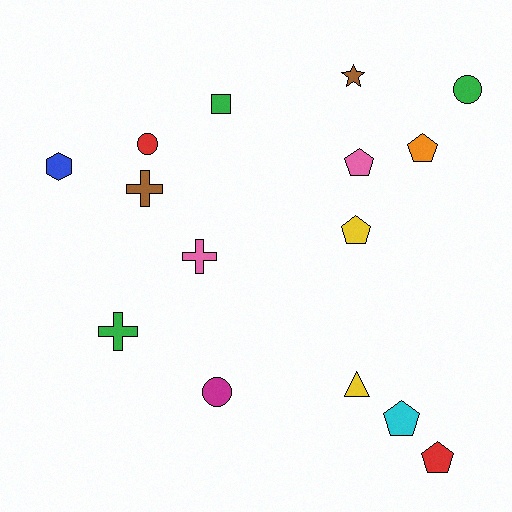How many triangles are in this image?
There is 1 triangle.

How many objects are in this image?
There are 15 objects.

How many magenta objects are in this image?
There is 1 magenta object.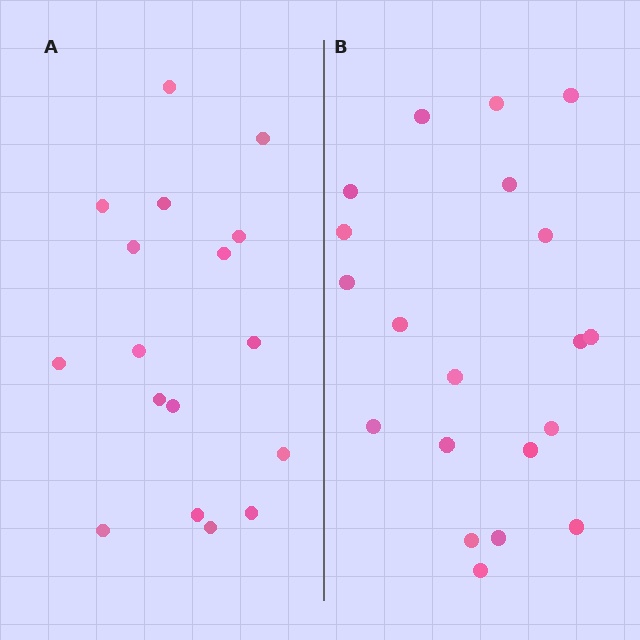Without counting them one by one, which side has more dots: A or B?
Region B (the right region) has more dots.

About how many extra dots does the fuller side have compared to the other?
Region B has just a few more — roughly 2 or 3 more dots than region A.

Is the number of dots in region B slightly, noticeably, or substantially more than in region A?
Region B has only slightly more — the two regions are fairly close. The ratio is roughly 1.2 to 1.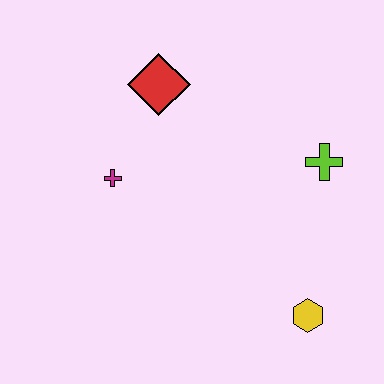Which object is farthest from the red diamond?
The yellow hexagon is farthest from the red diamond.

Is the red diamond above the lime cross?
Yes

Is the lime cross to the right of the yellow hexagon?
Yes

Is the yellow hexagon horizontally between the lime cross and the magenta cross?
Yes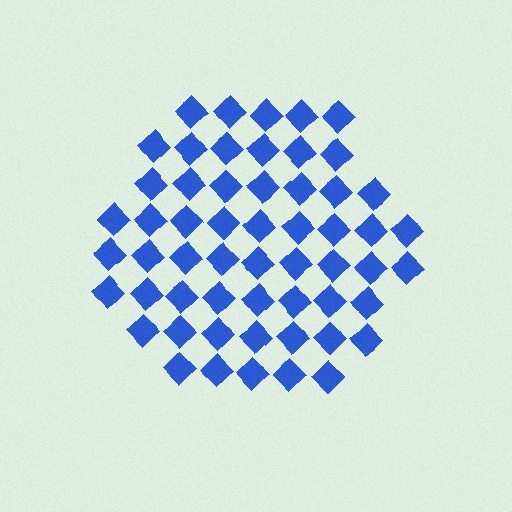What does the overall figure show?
The overall figure shows a hexagon.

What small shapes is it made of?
It is made of small diamonds.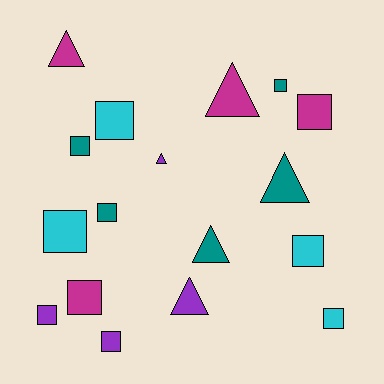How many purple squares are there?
There are 2 purple squares.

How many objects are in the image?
There are 17 objects.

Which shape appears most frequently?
Square, with 11 objects.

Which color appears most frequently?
Teal, with 5 objects.